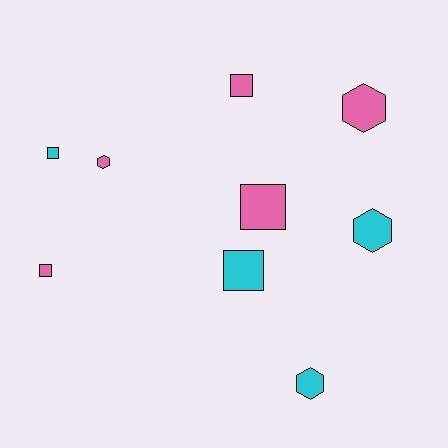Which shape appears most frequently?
Square, with 5 objects.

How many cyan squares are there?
There are 2 cyan squares.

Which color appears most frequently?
Pink, with 5 objects.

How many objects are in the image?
There are 9 objects.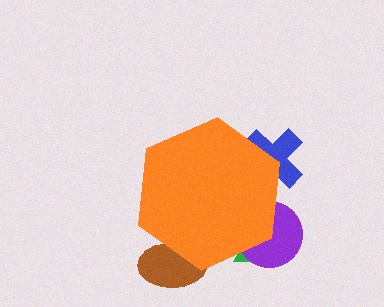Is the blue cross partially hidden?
Yes, the blue cross is partially hidden behind the orange hexagon.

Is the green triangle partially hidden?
Yes, the green triangle is partially hidden behind the orange hexagon.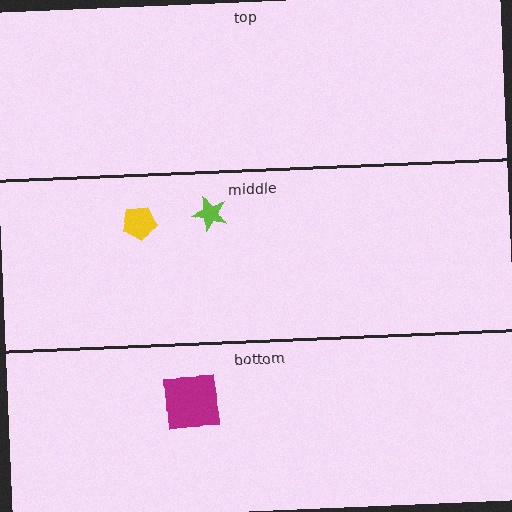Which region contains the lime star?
The middle region.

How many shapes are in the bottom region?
1.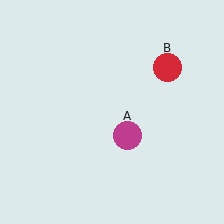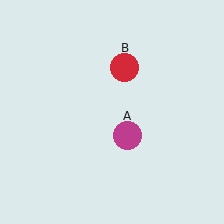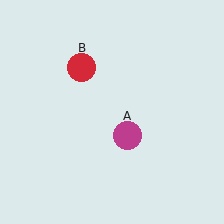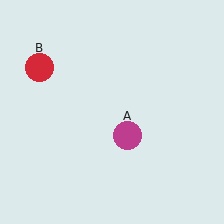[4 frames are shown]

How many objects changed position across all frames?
1 object changed position: red circle (object B).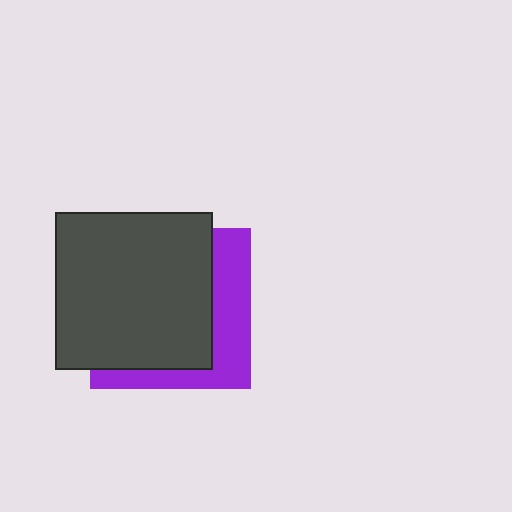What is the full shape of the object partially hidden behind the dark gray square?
The partially hidden object is a purple square.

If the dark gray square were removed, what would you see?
You would see the complete purple square.